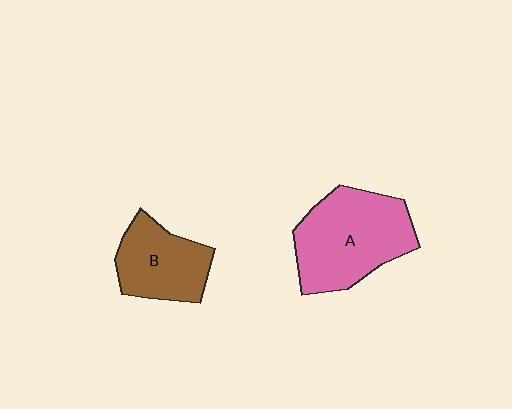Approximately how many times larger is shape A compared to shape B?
Approximately 1.5 times.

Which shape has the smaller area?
Shape B (brown).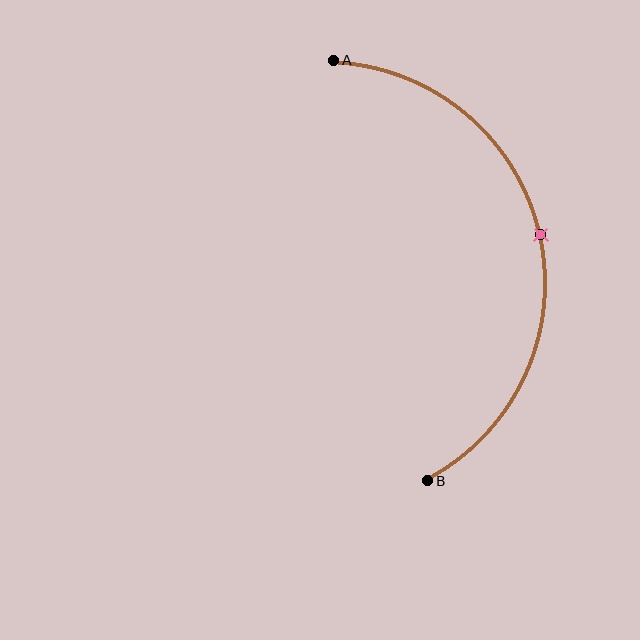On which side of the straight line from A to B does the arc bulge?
The arc bulges to the right of the straight line connecting A and B.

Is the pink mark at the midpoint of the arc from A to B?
Yes. The pink mark lies on the arc at equal arc-length from both A and B — it is the arc midpoint.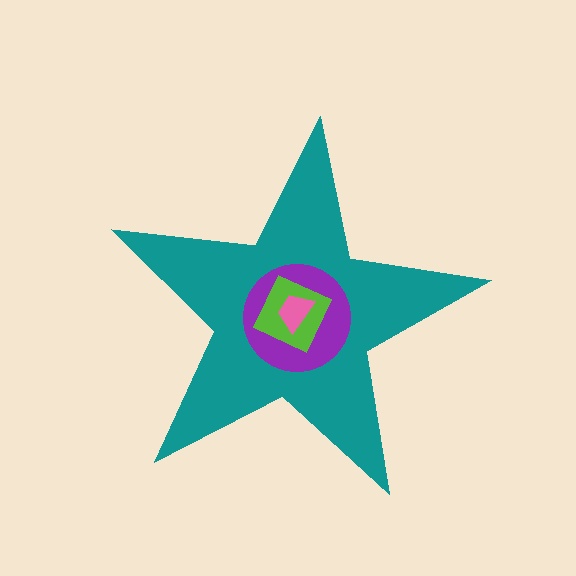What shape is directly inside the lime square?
The pink trapezoid.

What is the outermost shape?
The teal star.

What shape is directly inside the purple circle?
The lime square.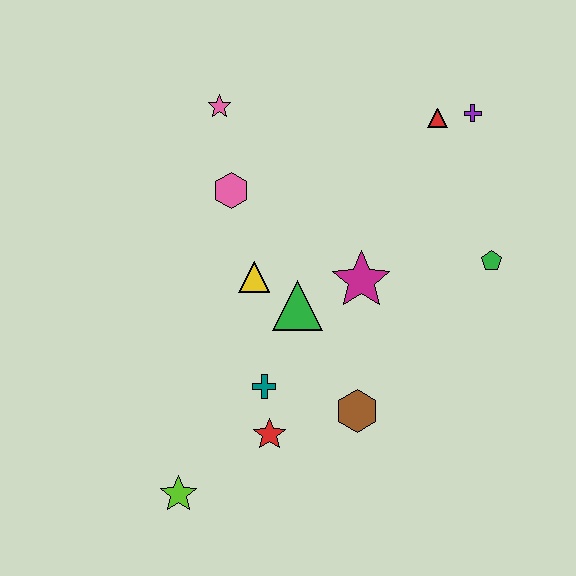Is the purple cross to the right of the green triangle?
Yes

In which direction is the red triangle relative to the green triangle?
The red triangle is above the green triangle.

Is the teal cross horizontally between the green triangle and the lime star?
Yes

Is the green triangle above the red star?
Yes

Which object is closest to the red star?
The teal cross is closest to the red star.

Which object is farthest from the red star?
The purple cross is farthest from the red star.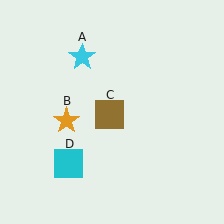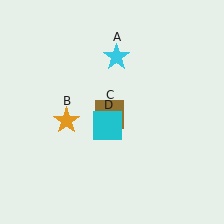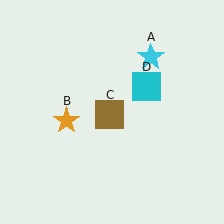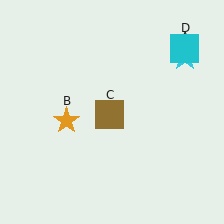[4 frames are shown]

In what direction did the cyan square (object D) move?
The cyan square (object D) moved up and to the right.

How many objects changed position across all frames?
2 objects changed position: cyan star (object A), cyan square (object D).